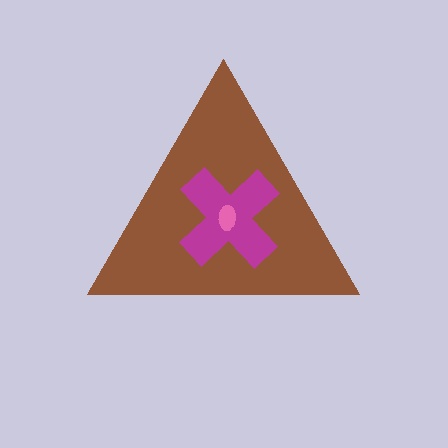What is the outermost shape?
The brown triangle.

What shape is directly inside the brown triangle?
The magenta cross.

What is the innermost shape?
The pink ellipse.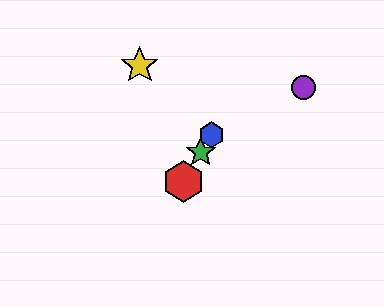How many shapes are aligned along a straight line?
3 shapes (the red hexagon, the blue hexagon, the green star) are aligned along a straight line.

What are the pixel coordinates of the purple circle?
The purple circle is at (303, 88).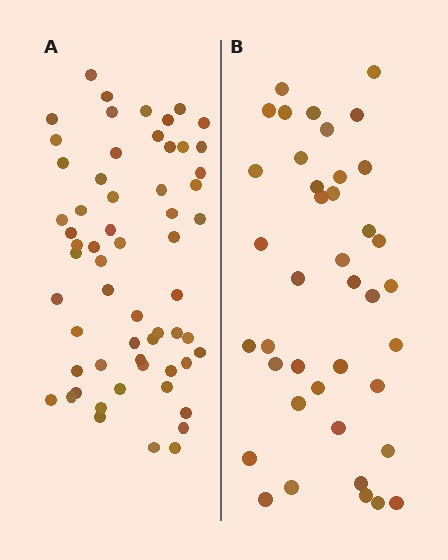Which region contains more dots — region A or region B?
Region A (the left region) has more dots.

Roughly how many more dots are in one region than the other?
Region A has approximately 20 more dots than region B.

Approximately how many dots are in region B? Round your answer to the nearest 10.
About 40 dots.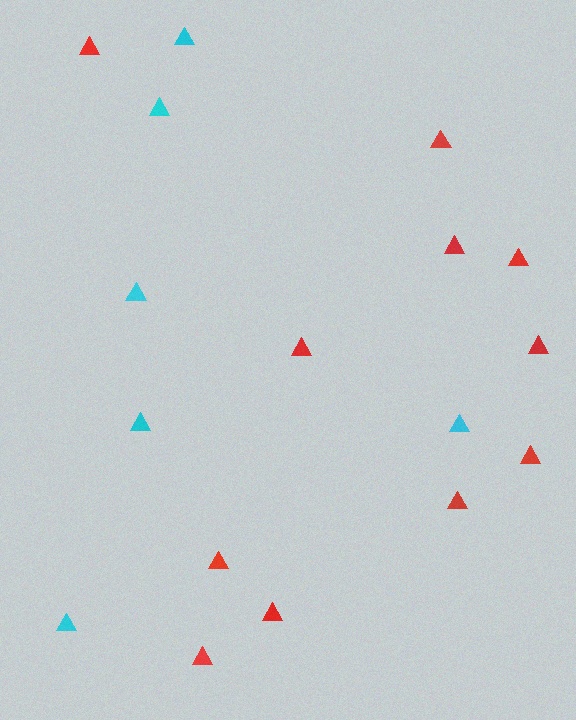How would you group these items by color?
There are 2 groups: one group of red triangles (11) and one group of cyan triangles (6).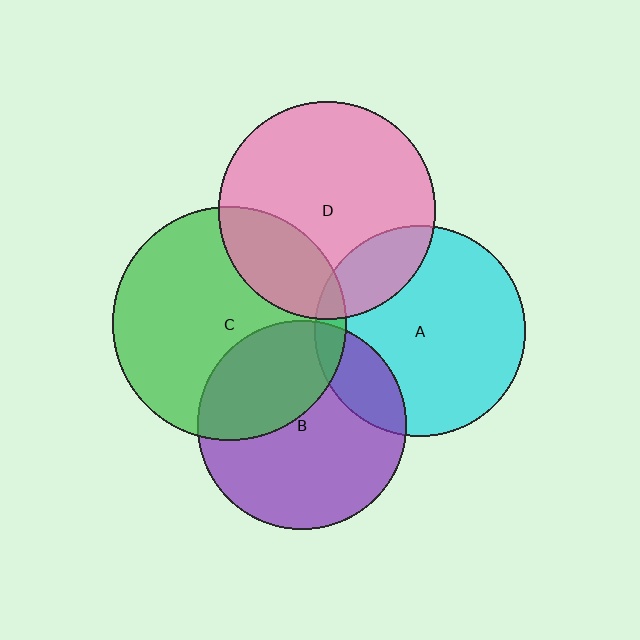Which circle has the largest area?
Circle C (green).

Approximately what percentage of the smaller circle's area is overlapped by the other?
Approximately 25%.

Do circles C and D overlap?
Yes.